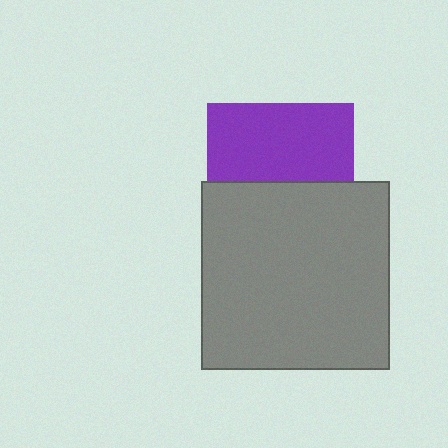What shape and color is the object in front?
The object in front is a gray square.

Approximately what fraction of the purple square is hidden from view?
Roughly 47% of the purple square is hidden behind the gray square.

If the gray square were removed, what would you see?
You would see the complete purple square.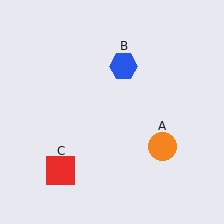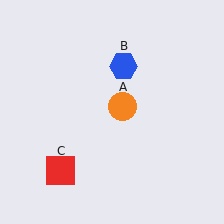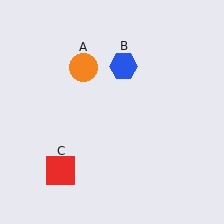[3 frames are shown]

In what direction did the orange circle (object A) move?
The orange circle (object A) moved up and to the left.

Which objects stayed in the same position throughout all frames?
Blue hexagon (object B) and red square (object C) remained stationary.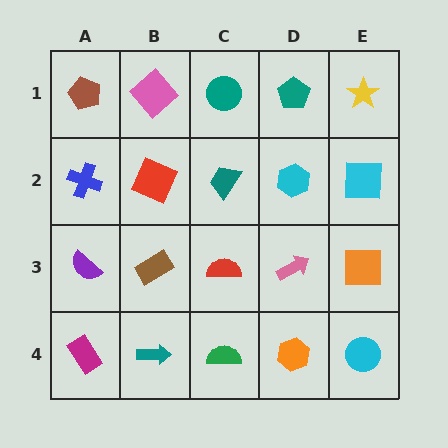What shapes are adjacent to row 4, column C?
A red semicircle (row 3, column C), a teal arrow (row 4, column B), an orange hexagon (row 4, column D).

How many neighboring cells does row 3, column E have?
3.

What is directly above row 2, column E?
A yellow star.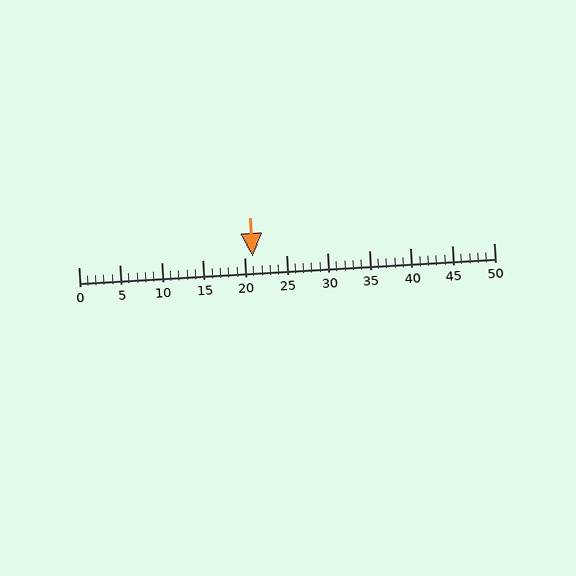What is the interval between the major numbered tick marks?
The major tick marks are spaced 5 units apart.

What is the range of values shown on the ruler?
The ruler shows values from 0 to 50.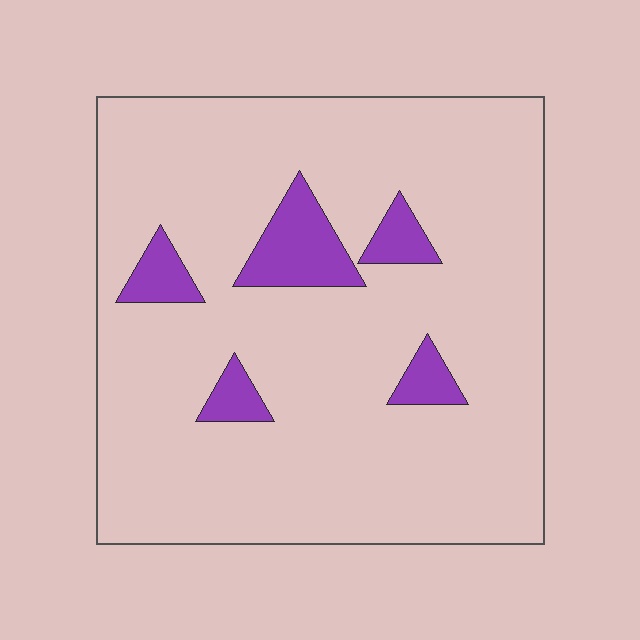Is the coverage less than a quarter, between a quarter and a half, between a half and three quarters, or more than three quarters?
Less than a quarter.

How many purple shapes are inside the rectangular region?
5.